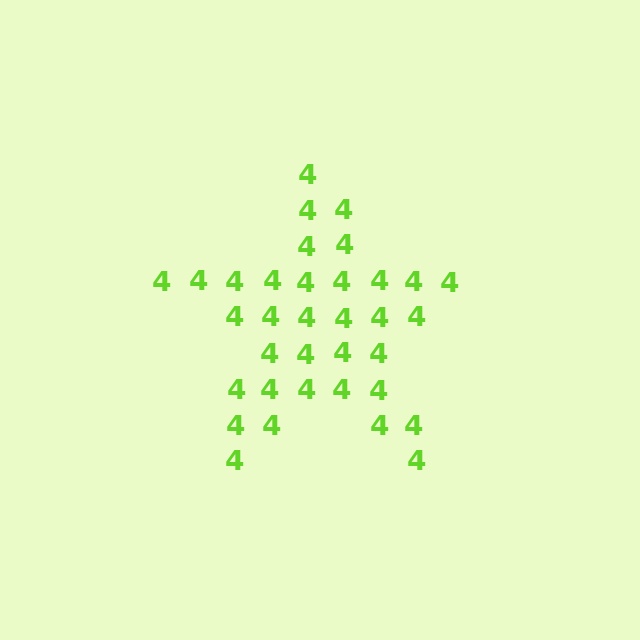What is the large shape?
The large shape is a star.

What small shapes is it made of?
It is made of small digit 4's.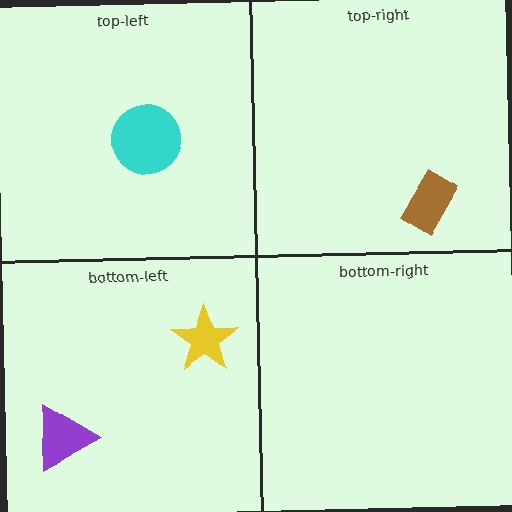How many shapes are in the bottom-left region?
2.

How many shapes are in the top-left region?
1.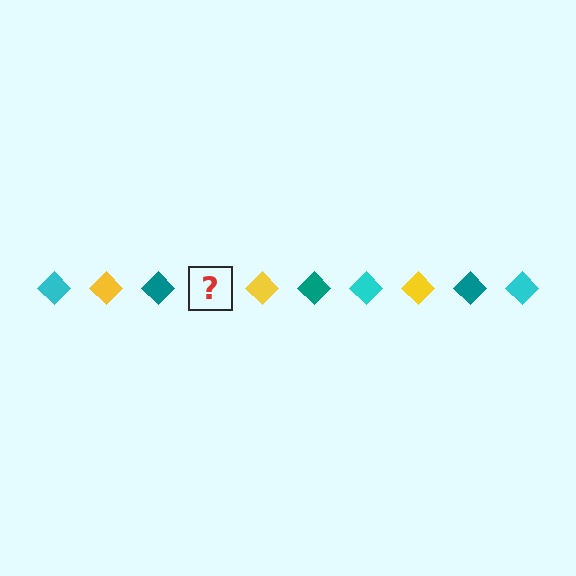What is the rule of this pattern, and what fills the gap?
The rule is that the pattern cycles through cyan, yellow, teal diamonds. The gap should be filled with a cyan diamond.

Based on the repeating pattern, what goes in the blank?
The blank should be a cyan diamond.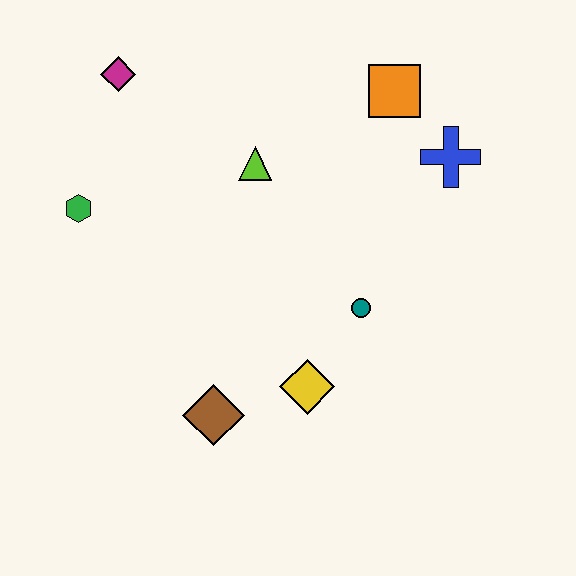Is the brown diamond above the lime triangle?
No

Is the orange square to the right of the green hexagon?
Yes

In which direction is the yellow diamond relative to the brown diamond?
The yellow diamond is to the right of the brown diamond.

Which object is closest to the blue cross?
The orange square is closest to the blue cross.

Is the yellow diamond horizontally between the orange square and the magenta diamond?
Yes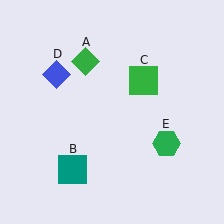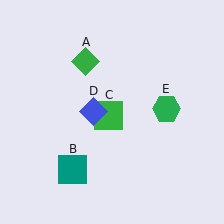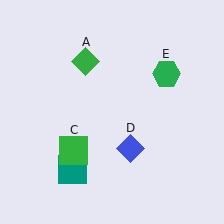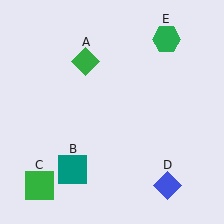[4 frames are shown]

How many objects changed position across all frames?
3 objects changed position: green square (object C), blue diamond (object D), green hexagon (object E).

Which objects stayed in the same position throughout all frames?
Green diamond (object A) and teal square (object B) remained stationary.